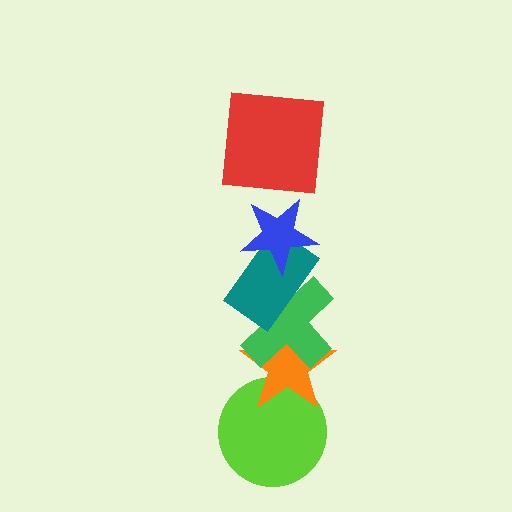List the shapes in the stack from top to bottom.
From top to bottom: the red square, the blue star, the teal rectangle, the green cross, the orange star, the lime circle.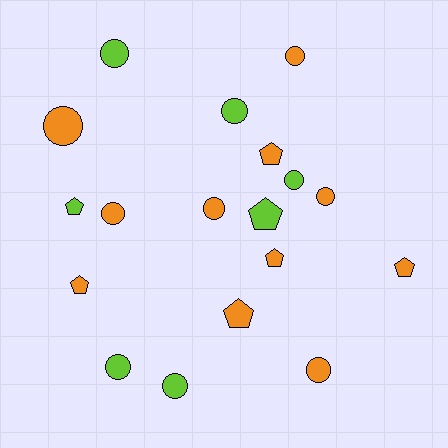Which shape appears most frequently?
Circle, with 11 objects.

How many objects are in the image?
There are 18 objects.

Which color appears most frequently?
Orange, with 11 objects.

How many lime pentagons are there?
There are 2 lime pentagons.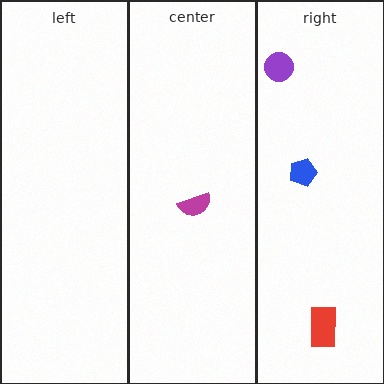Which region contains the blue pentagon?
The right region.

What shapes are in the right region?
The red rectangle, the purple circle, the blue pentagon.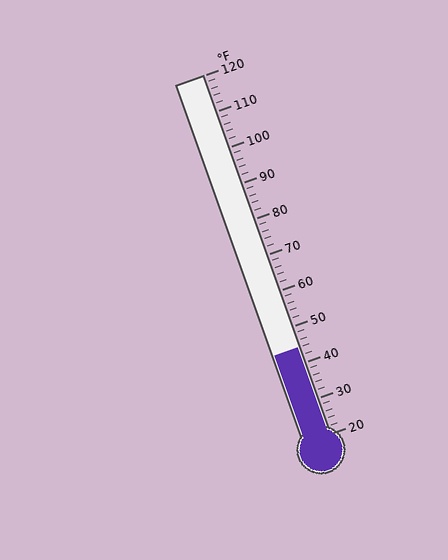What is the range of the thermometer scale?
The thermometer scale ranges from 20°F to 120°F.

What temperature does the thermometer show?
The thermometer shows approximately 44°F.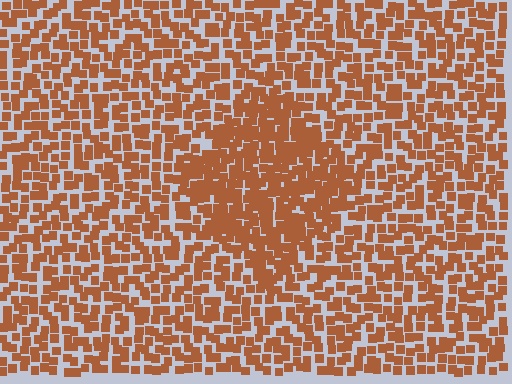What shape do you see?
I see a diamond.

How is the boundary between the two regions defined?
The boundary is defined by a change in element density (approximately 1.7x ratio). All elements are the same color, size, and shape.